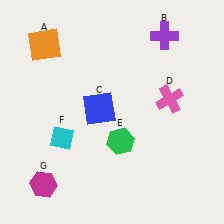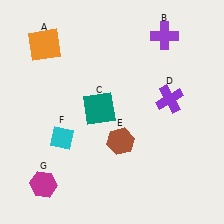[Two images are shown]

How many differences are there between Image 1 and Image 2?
There are 3 differences between the two images.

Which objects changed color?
C changed from blue to teal. D changed from pink to purple. E changed from green to brown.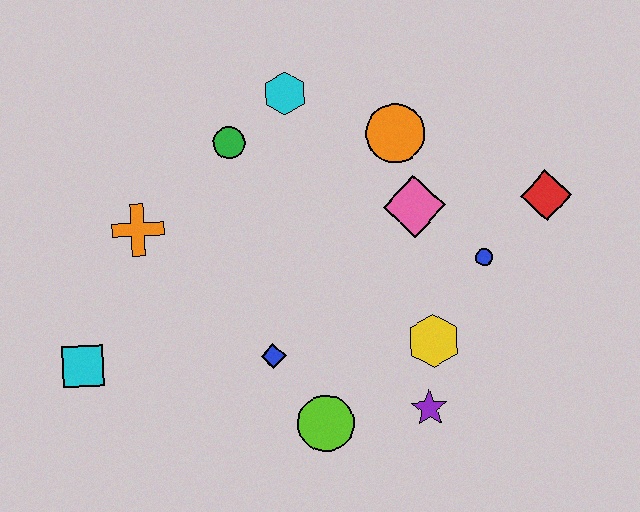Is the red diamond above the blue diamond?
Yes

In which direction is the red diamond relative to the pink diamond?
The red diamond is to the right of the pink diamond.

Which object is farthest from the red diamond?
The cyan square is farthest from the red diamond.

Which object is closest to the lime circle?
The blue diamond is closest to the lime circle.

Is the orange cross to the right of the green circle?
No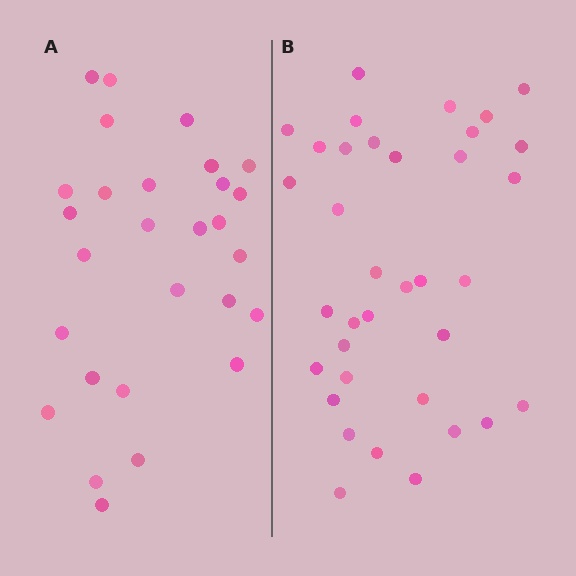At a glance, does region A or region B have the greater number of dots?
Region B (the right region) has more dots.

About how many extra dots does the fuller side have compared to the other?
Region B has roughly 8 or so more dots than region A.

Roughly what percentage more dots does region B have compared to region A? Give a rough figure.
About 30% more.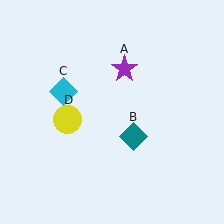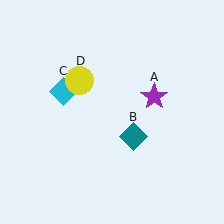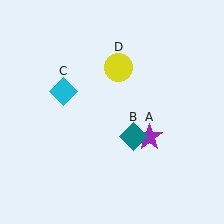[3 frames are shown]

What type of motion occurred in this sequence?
The purple star (object A), yellow circle (object D) rotated clockwise around the center of the scene.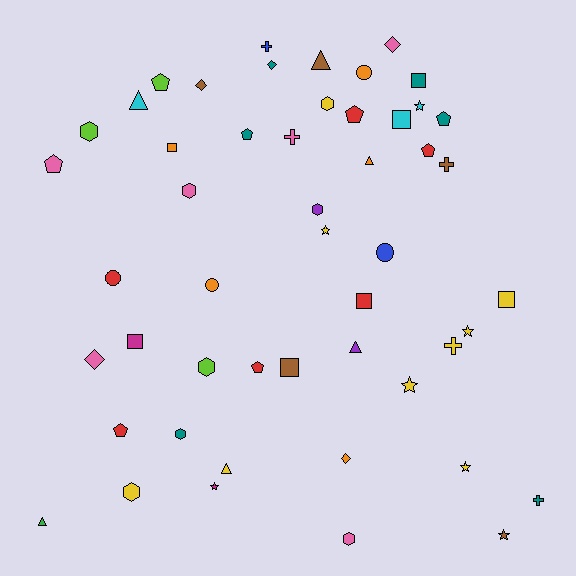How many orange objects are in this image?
There are 5 orange objects.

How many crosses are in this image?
There are 5 crosses.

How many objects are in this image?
There are 50 objects.